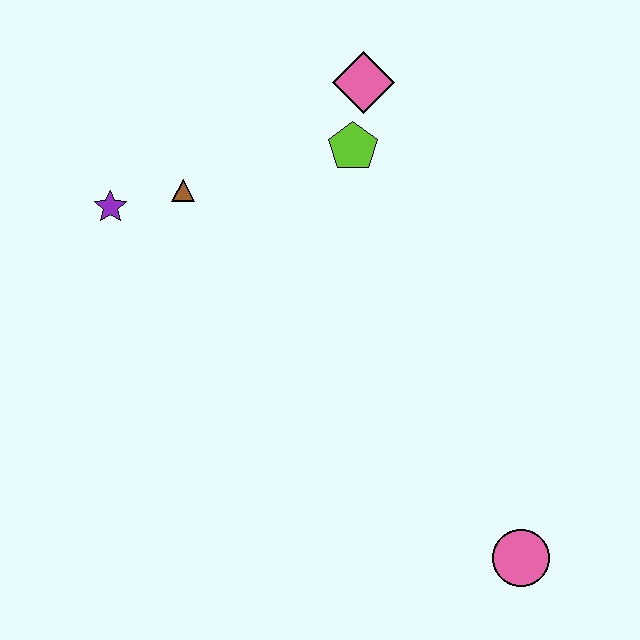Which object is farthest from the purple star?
The pink circle is farthest from the purple star.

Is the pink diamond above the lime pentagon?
Yes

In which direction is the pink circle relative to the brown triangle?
The pink circle is below the brown triangle.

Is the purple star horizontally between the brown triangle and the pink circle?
No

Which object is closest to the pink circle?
The lime pentagon is closest to the pink circle.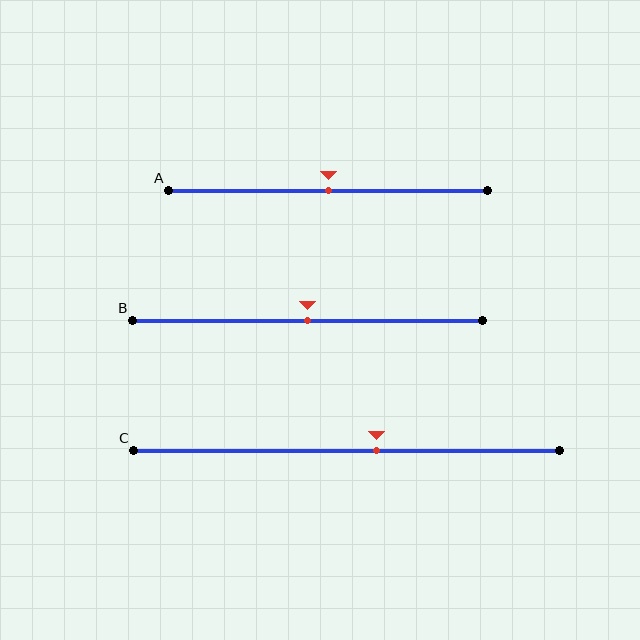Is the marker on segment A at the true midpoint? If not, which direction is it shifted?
Yes, the marker on segment A is at the true midpoint.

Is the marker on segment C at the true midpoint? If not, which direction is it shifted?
No, the marker on segment C is shifted to the right by about 7% of the segment length.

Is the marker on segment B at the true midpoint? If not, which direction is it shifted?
Yes, the marker on segment B is at the true midpoint.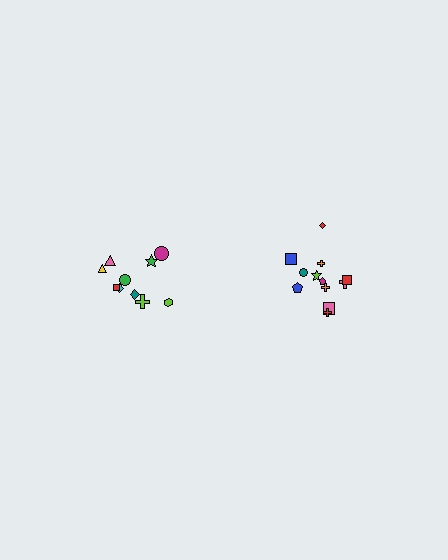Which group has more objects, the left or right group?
The right group.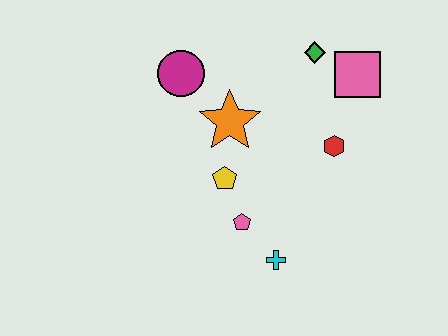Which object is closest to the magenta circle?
The orange star is closest to the magenta circle.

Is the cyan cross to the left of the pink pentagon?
No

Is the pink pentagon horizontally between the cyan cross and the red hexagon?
No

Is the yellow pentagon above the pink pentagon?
Yes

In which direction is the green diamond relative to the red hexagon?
The green diamond is above the red hexagon.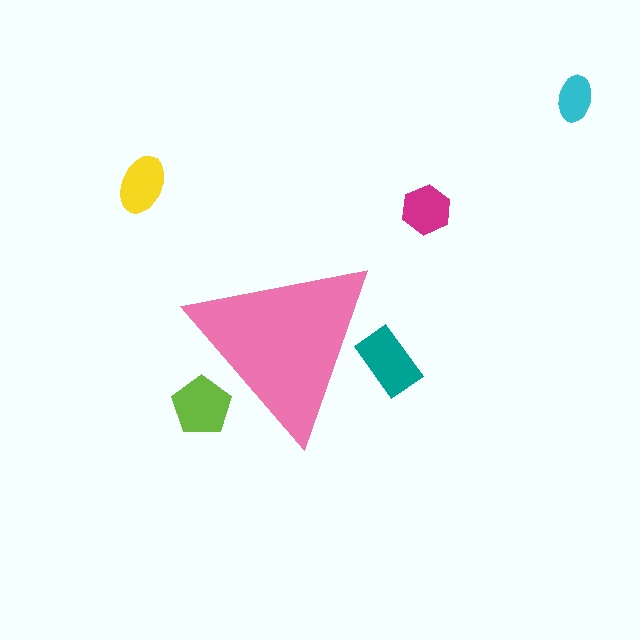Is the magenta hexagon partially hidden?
No, the magenta hexagon is fully visible.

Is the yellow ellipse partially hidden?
No, the yellow ellipse is fully visible.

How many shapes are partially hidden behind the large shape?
2 shapes are partially hidden.